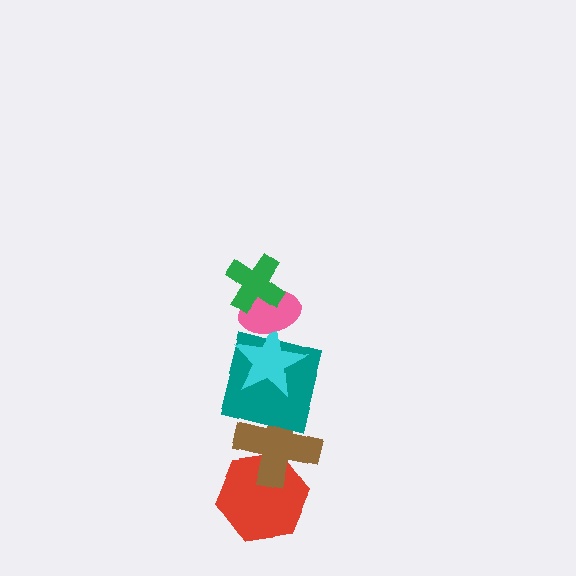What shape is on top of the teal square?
The cyan star is on top of the teal square.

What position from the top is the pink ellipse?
The pink ellipse is 2nd from the top.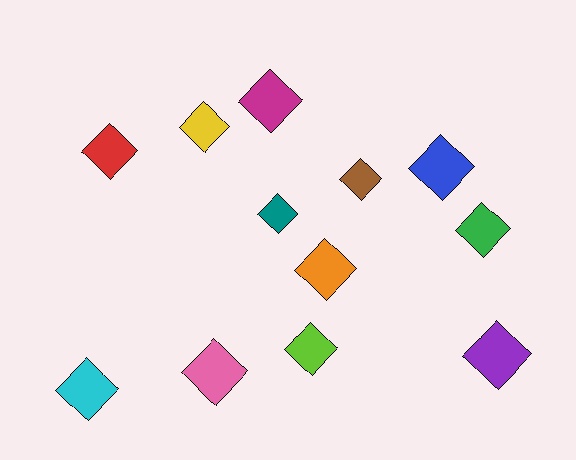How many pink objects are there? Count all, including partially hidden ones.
There is 1 pink object.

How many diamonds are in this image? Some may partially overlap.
There are 12 diamonds.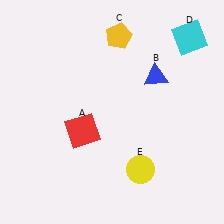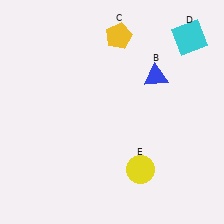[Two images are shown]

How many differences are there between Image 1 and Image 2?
There is 1 difference between the two images.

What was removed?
The red square (A) was removed in Image 2.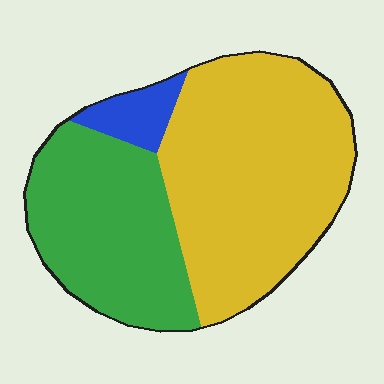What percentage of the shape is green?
Green covers around 35% of the shape.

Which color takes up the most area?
Yellow, at roughly 55%.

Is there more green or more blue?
Green.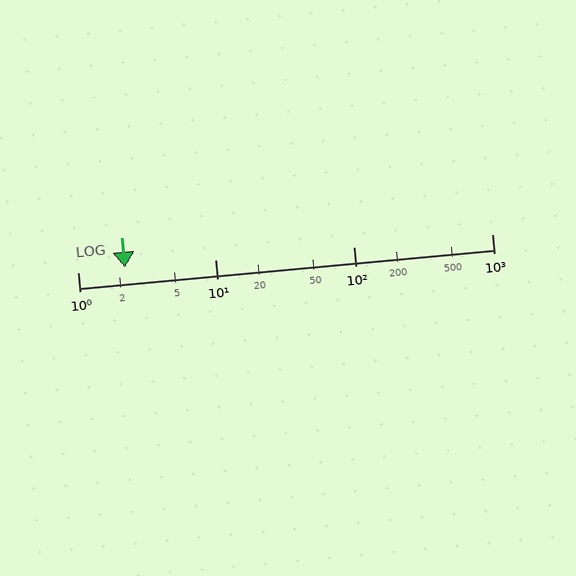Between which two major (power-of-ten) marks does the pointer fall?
The pointer is between 1 and 10.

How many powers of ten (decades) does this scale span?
The scale spans 3 decades, from 1 to 1000.